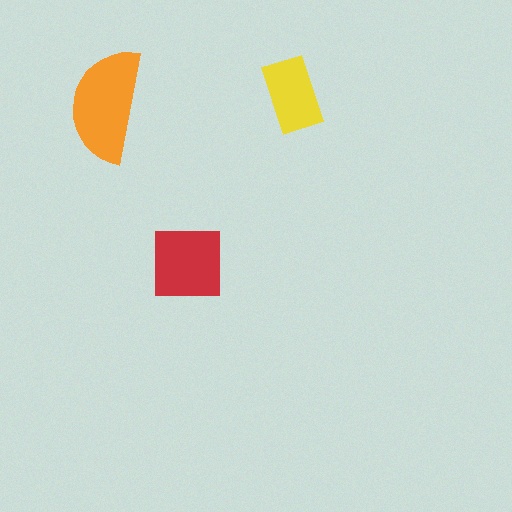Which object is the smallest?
The yellow rectangle.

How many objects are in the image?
There are 3 objects in the image.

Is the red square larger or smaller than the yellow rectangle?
Larger.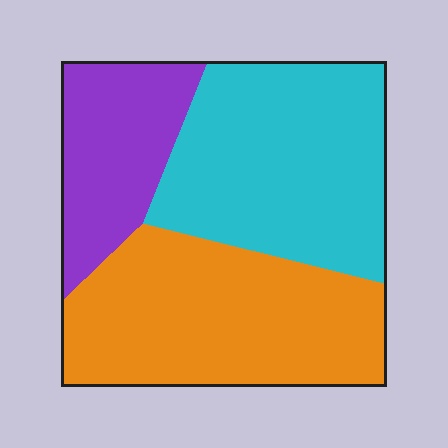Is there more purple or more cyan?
Cyan.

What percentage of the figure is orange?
Orange takes up about two fifths (2/5) of the figure.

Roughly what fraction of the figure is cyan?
Cyan covers about 40% of the figure.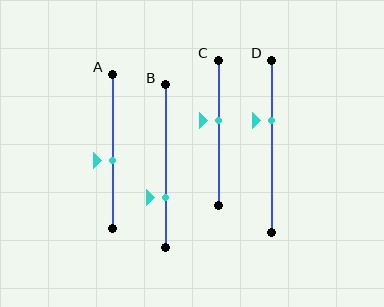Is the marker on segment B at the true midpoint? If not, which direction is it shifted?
No, the marker on segment B is shifted downward by about 19% of the segment length.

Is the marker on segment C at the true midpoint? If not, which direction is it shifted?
No, the marker on segment C is shifted upward by about 9% of the segment length.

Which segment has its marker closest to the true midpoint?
Segment A has its marker closest to the true midpoint.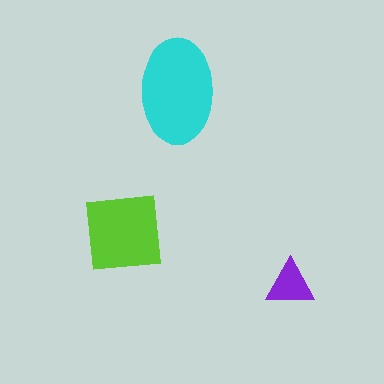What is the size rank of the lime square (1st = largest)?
2nd.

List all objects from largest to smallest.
The cyan ellipse, the lime square, the purple triangle.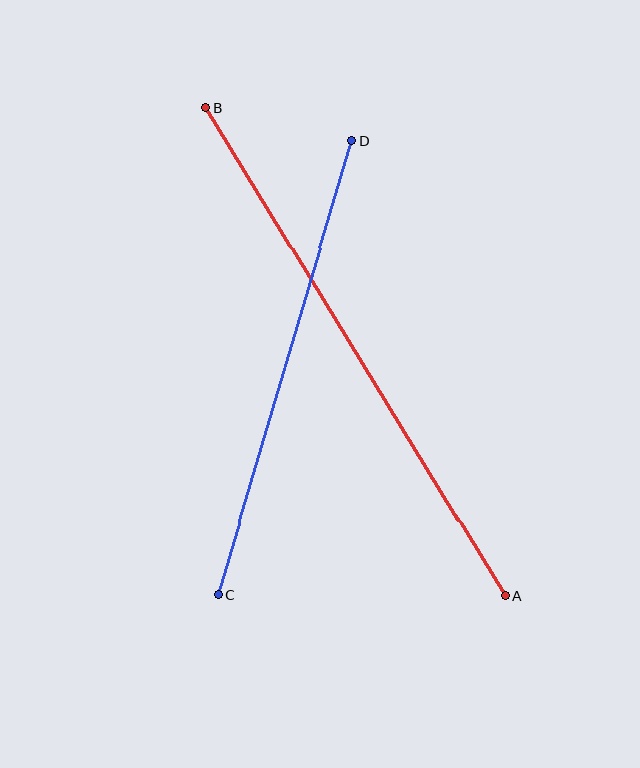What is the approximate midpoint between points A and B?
The midpoint is at approximately (356, 352) pixels.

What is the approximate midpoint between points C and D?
The midpoint is at approximately (285, 368) pixels.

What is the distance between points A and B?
The distance is approximately 572 pixels.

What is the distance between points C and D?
The distance is approximately 474 pixels.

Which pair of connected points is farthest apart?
Points A and B are farthest apart.